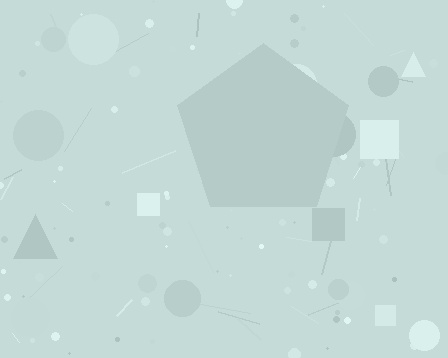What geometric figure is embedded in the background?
A pentagon is embedded in the background.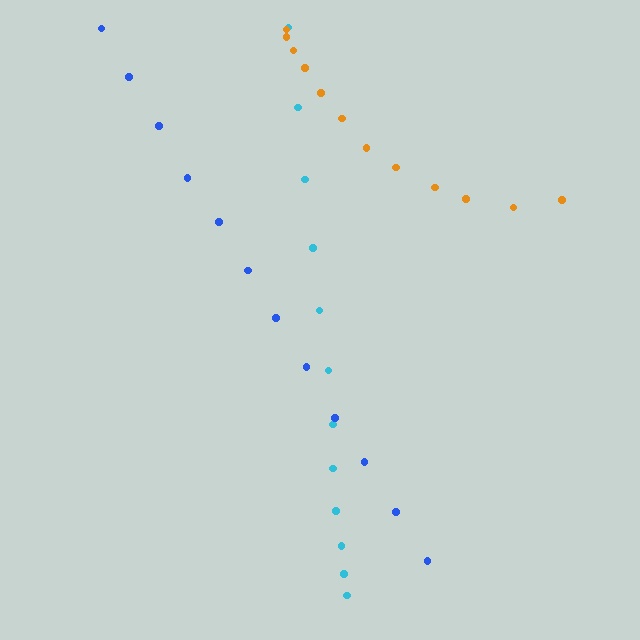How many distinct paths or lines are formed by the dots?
There are 3 distinct paths.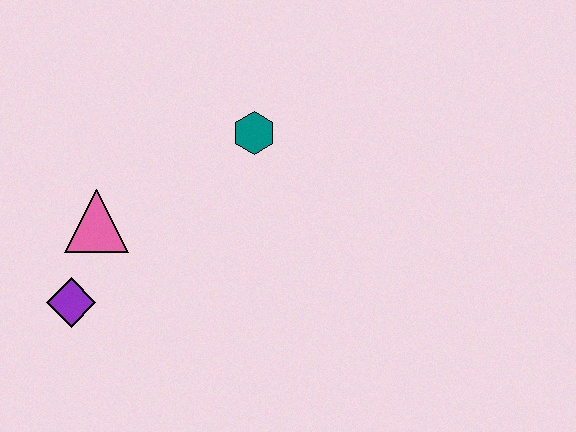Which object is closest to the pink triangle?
The purple diamond is closest to the pink triangle.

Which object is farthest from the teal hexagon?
The purple diamond is farthest from the teal hexagon.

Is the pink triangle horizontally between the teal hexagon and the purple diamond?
Yes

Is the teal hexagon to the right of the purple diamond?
Yes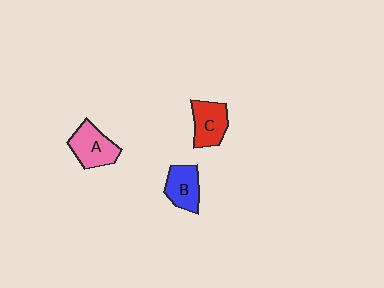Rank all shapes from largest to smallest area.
From largest to smallest: A (pink), C (red), B (blue).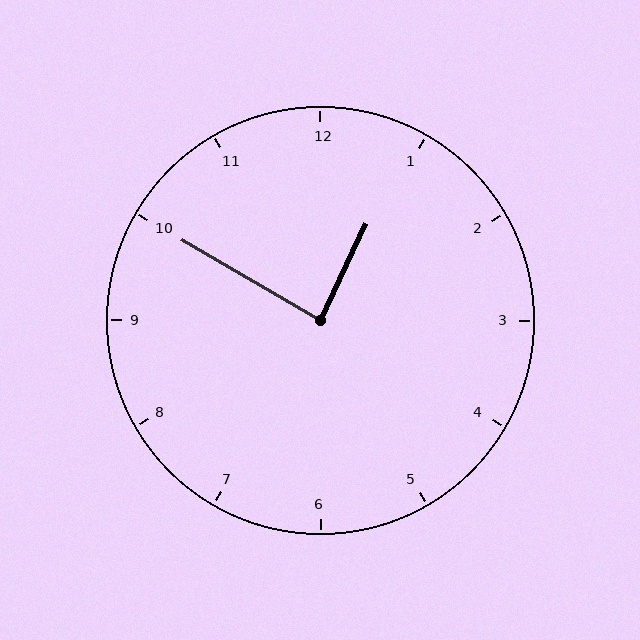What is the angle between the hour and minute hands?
Approximately 85 degrees.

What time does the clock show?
12:50.